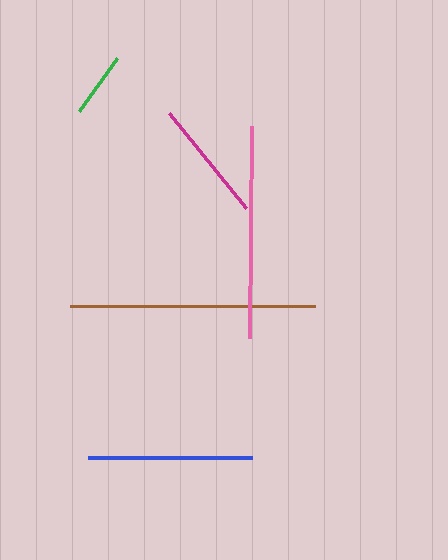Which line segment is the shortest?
The green line is the shortest at approximately 65 pixels.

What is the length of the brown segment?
The brown segment is approximately 246 pixels long.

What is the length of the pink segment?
The pink segment is approximately 212 pixels long.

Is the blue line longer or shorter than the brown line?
The brown line is longer than the blue line.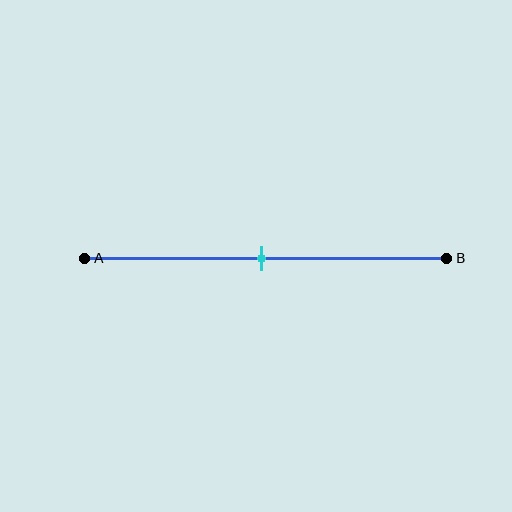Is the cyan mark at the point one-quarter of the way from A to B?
No, the mark is at about 50% from A, not at the 25% one-quarter point.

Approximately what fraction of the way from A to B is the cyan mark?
The cyan mark is approximately 50% of the way from A to B.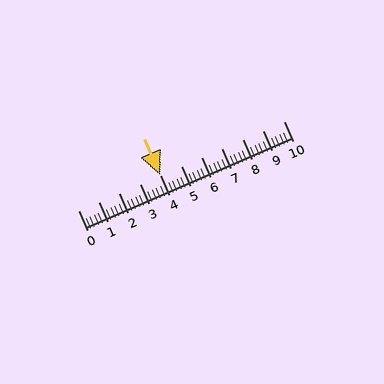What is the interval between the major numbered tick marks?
The major tick marks are spaced 1 units apart.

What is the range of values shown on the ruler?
The ruler shows values from 0 to 10.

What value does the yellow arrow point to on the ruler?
The yellow arrow points to approximately 4.0.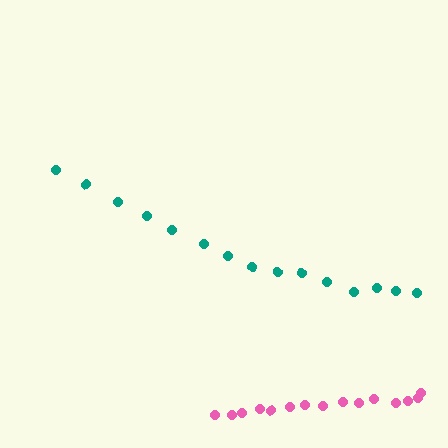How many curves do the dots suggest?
There are 2 distinct paths.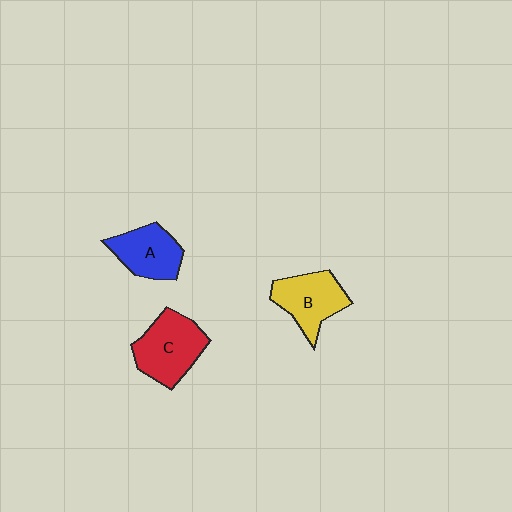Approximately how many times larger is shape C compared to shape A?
Approximately 1.3 times.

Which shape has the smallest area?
Shape A (blue).